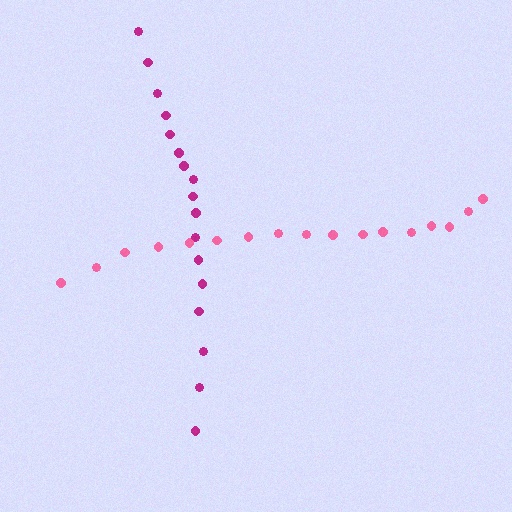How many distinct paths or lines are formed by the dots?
There are 2 distinct paths.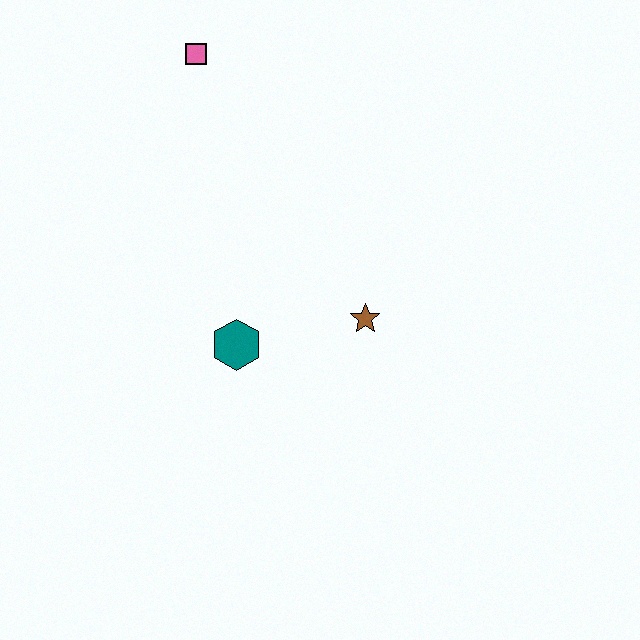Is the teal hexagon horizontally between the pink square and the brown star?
Yes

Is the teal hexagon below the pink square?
Yes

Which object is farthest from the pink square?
The brown star is farthest from the pink square.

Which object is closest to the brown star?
The teal hexagon is closest to the brown star.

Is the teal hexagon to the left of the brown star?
Yes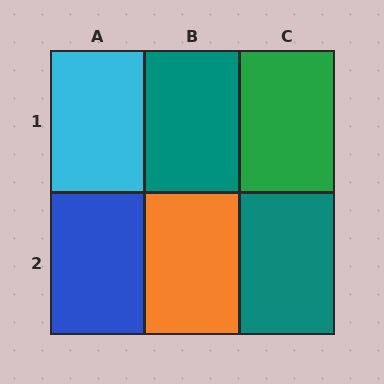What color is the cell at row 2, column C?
Teal.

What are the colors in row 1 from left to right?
Cyan, teal, green.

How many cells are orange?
1 cell is orange.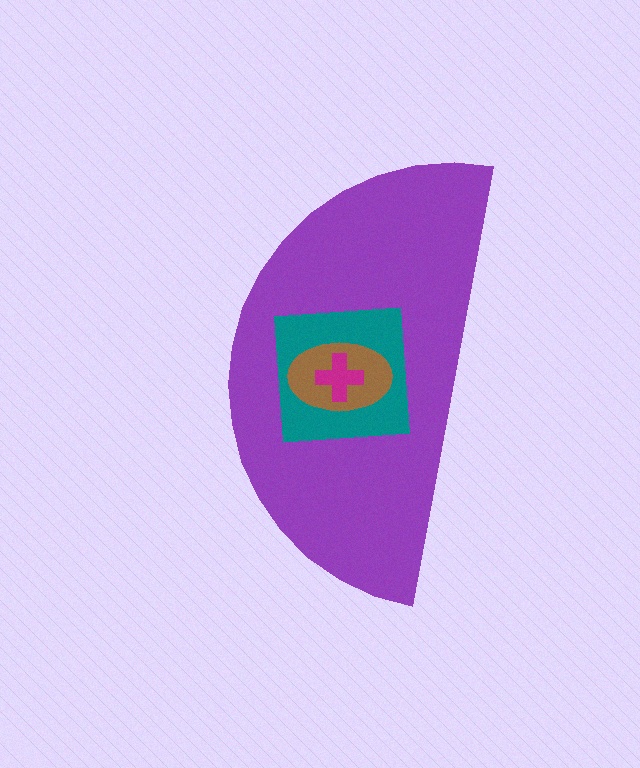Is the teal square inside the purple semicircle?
Yes.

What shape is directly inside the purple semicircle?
The teal square.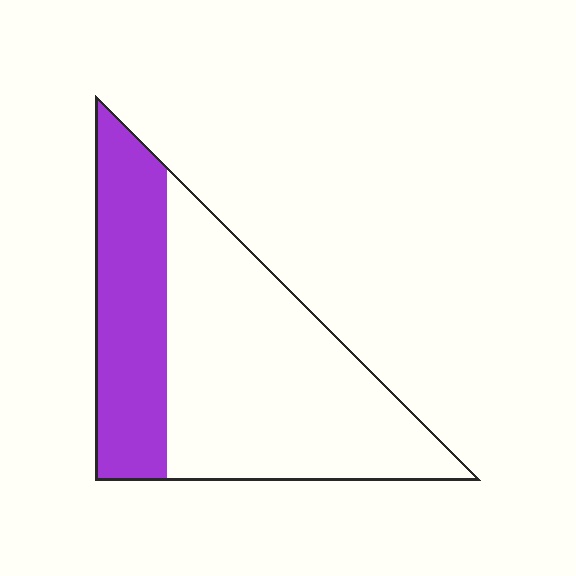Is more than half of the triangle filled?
No.